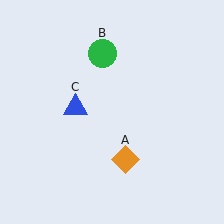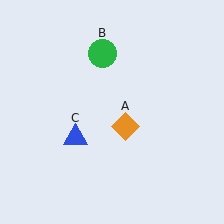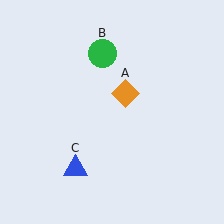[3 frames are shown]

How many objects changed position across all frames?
2 objects changed position: orange diamond (object A), blue triangle (object C).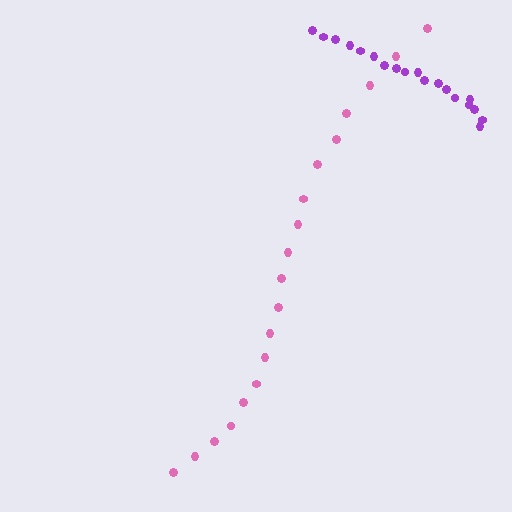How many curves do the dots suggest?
There are 2 distinct paths.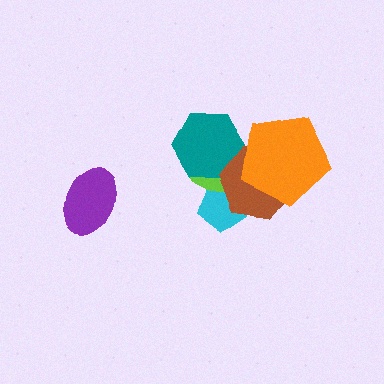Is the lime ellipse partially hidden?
Yes, it is partially covered by another shape.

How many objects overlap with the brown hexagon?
4 objects overlap with the brown hexagon.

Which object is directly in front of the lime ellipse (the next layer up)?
The teal hexagon is directly in front of the lime ellipse.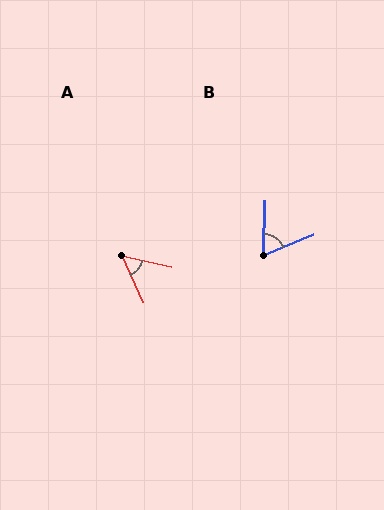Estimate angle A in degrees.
Approximately 53 degrees.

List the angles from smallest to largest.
A (53°), B (67°).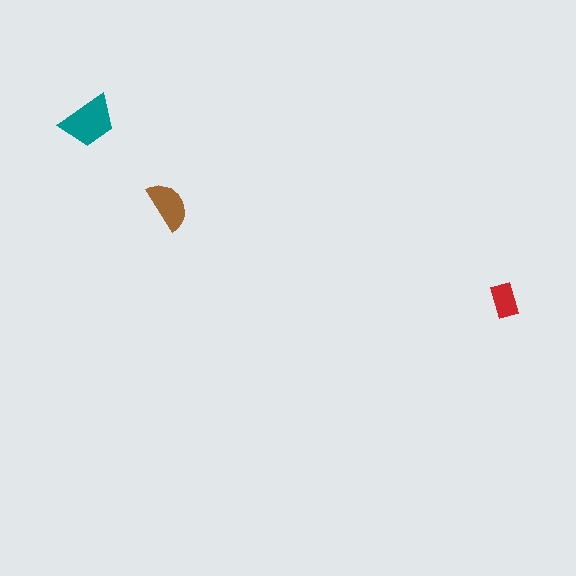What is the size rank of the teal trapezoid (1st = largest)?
1st.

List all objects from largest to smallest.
The teal trapezoid, the brown semicircle, the red rectangle.